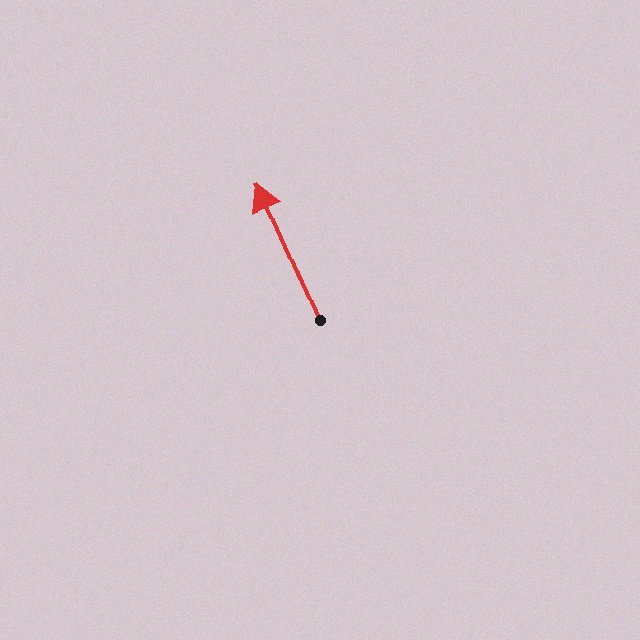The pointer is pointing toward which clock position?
Roughly 11 o'clock.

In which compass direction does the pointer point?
Northwest.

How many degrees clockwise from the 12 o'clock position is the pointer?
Approximately 336 degrees.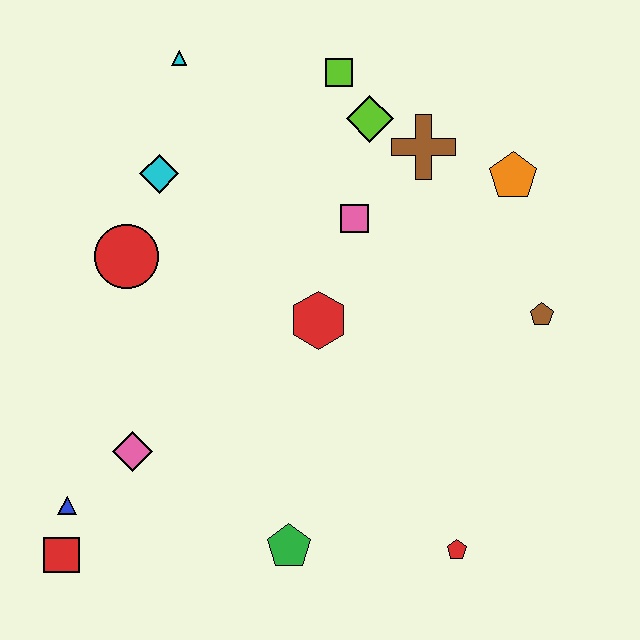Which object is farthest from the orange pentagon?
The red square is farthest from the orange pentagon.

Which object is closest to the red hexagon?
The pink square is closest to the red hexagon.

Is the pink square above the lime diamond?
No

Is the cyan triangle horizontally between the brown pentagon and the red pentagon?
No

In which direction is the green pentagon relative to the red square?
The green pentagon is to the right of the red square.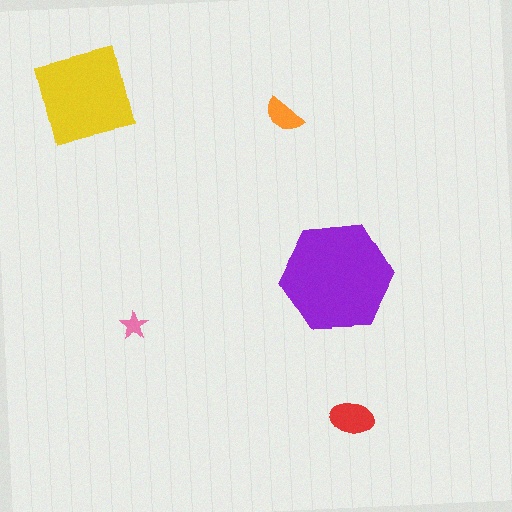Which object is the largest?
The purple hexagon.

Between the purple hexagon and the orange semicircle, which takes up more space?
The purple hexagon.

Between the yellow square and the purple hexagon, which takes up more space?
The purple hexagon.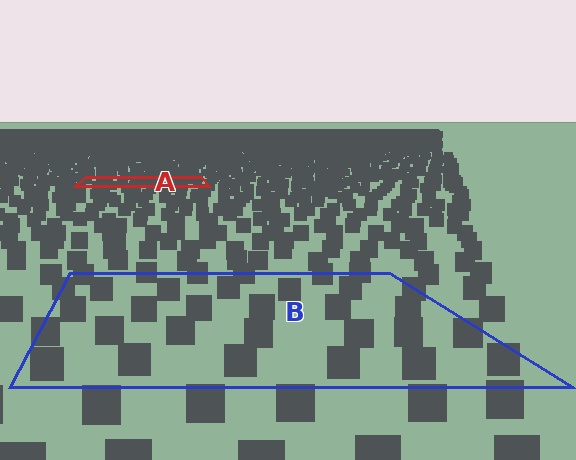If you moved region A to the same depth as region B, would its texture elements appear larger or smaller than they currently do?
They would appear larger. At a closer depth, the same texture elements are projected at a bigger on-screen size.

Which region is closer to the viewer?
Region B is closer. The texture elements there are larger and more spread out.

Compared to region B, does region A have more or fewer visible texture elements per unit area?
Region A has more texture elements per unit area — they are packed more densely because it is farther away.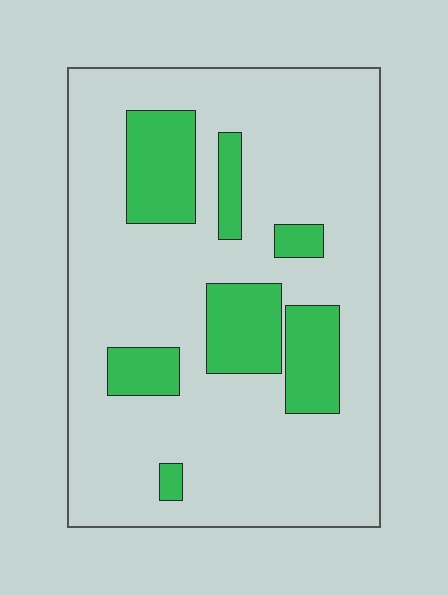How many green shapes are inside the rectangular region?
7.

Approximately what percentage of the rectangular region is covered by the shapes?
Approximately 20%.